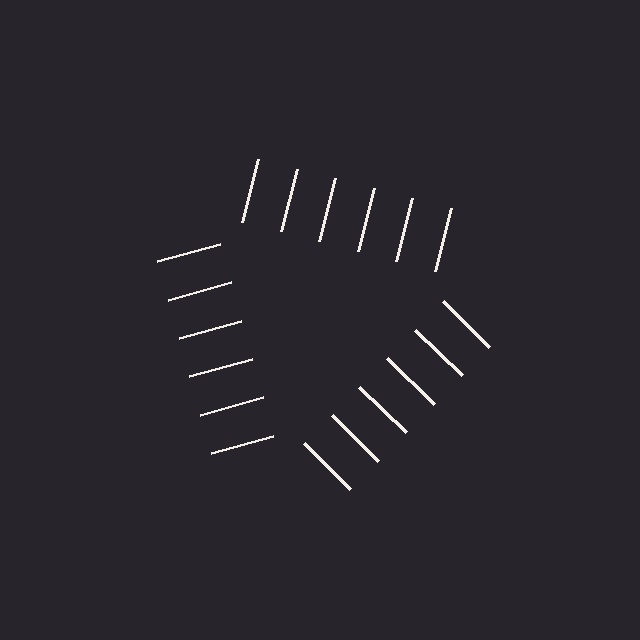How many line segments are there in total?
18 — 6 along each of the 3 edges.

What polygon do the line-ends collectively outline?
An illusory triangle — the line segments terminate on its edges but no continuous stroke is drawn.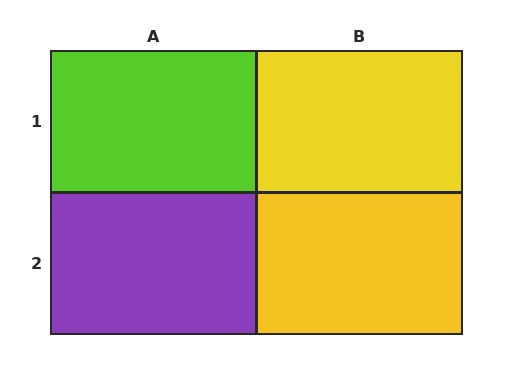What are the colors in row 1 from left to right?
Lime, yellow.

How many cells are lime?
1 cell is lime.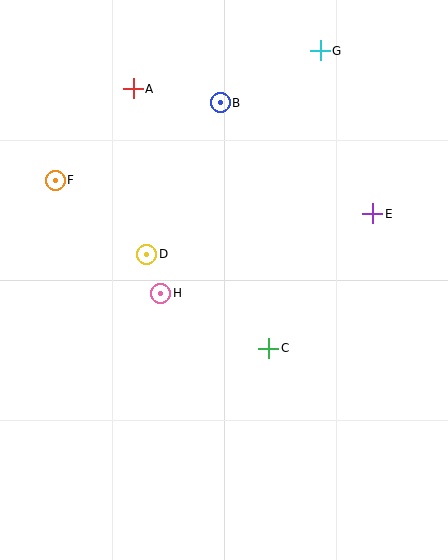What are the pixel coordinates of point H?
Point H is at (161, 293).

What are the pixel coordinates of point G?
Point G is at (320, 51).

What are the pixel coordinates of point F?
Point F is at (55, 180).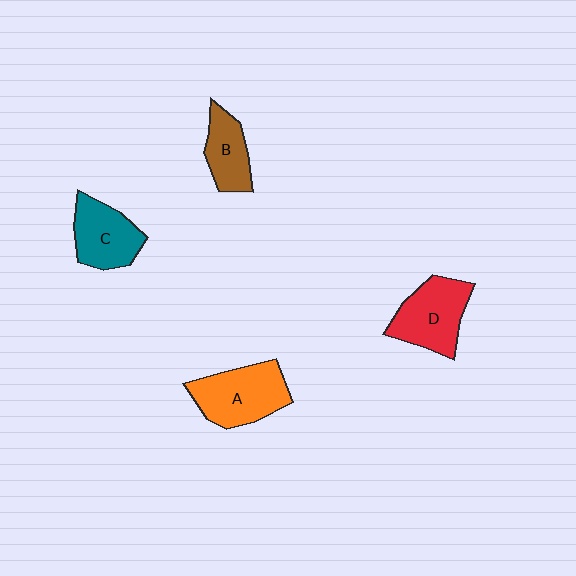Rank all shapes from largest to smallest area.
From largest to smallest: A (orange), D (red), C (teal), B (brown).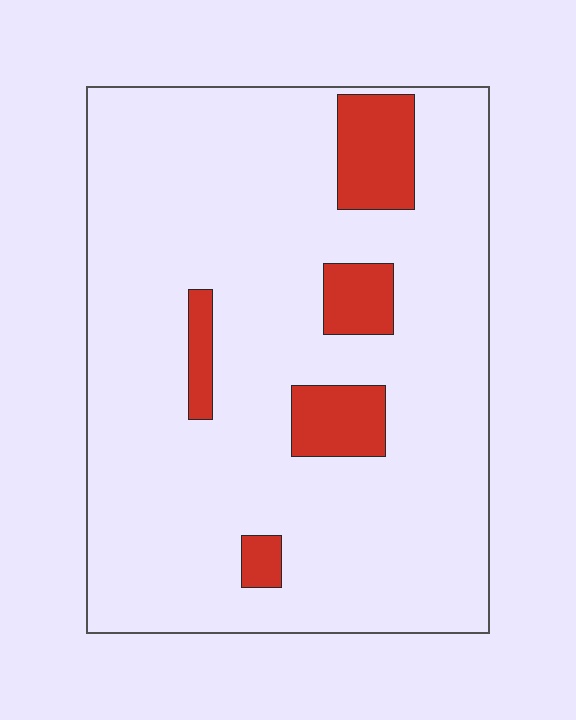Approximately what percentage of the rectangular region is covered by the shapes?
Approximately 10%.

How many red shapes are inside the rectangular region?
5.